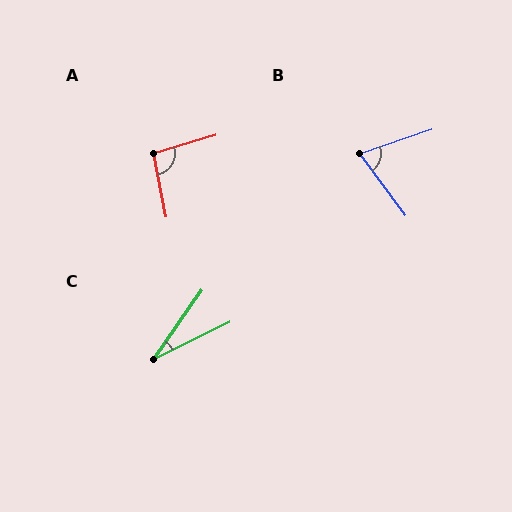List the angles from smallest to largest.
C (29°), B (72°), A (95°).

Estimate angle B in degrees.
Approximately 72 degrees.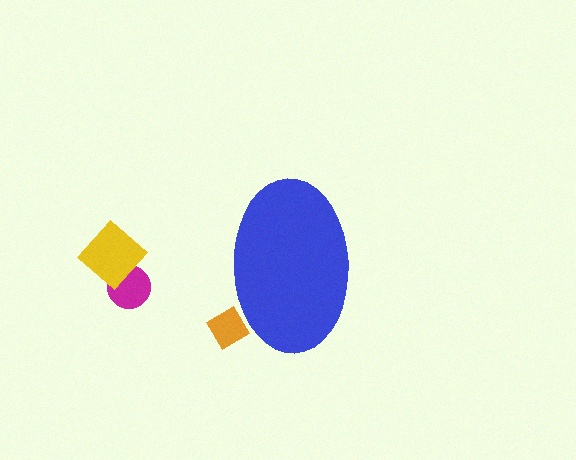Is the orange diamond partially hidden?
Yes, the orange diamond is partially hidden behind the blue ellipse.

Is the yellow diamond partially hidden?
No, the yellow diamond is fully visible.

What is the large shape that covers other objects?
A blue ellipse.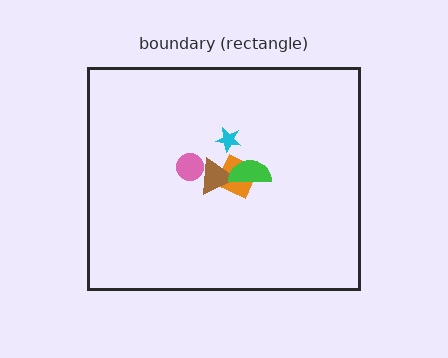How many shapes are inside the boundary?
5 inside, 0 outside.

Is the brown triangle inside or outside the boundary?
Inside.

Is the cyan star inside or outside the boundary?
Inside.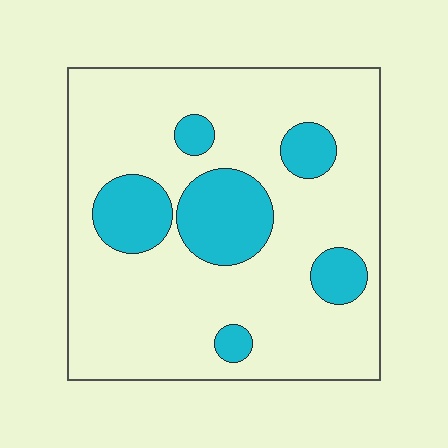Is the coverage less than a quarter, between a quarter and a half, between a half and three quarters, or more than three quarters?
Less than a quarter.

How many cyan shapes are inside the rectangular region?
6.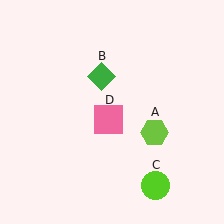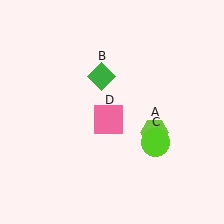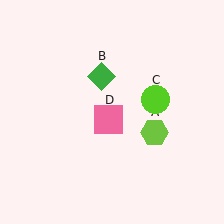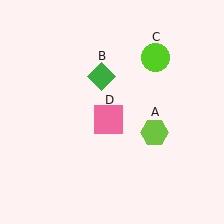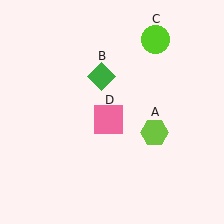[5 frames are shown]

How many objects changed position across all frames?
1 object changed position: lime circle (object C).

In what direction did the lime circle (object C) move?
The lime circle (object C) moved up.